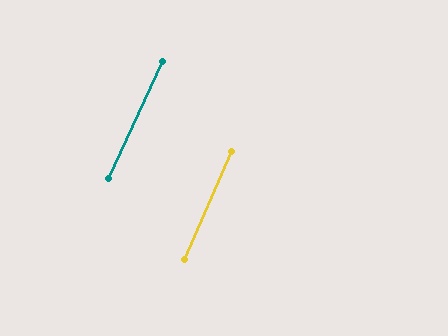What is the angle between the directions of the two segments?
Approximately 1 degree.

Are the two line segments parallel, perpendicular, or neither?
Parallel — their directions differ by only 0.7°.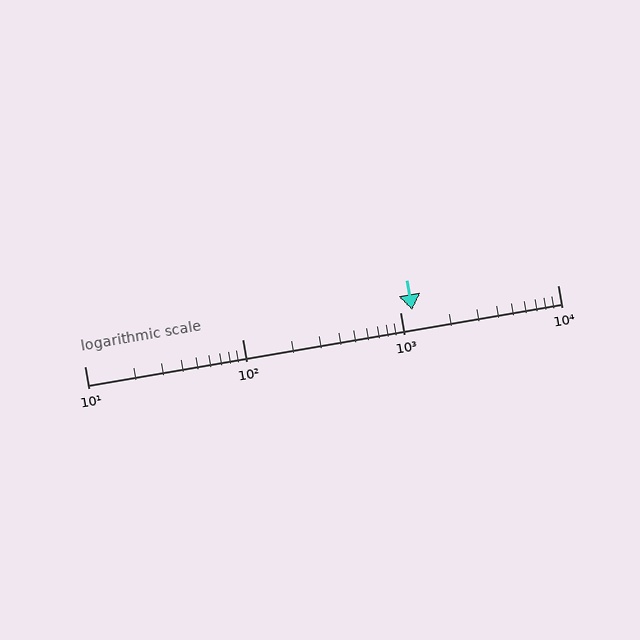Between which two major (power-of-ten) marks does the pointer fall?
The pointer is between 1000 and 10000.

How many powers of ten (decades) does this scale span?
The scale spans 3 decades, from 10 to 10000.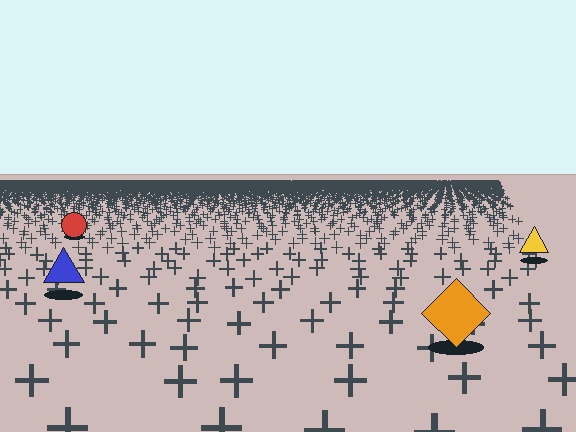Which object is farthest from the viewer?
The red circle is farthest from the viewer. It appears smaller and the ground texture around it is denser.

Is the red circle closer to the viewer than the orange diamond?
No. The orange diamond is closer — you can tell from the texture gradient: the ground texture is coarser near it.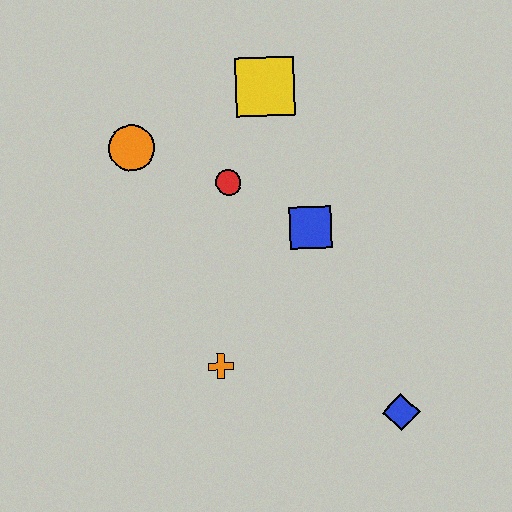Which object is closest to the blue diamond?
The orange cross is closest to the blue diamond.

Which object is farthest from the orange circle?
The blue diamond is farthest from the orange circle.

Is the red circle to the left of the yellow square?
Yes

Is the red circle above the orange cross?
Yes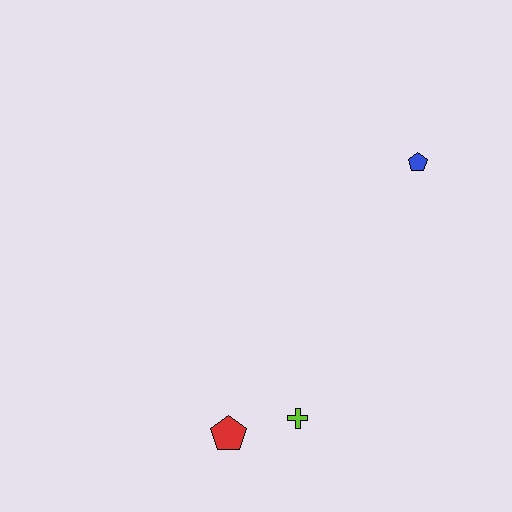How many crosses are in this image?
There is 1 cross.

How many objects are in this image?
There are 3 objects.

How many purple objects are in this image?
There are no purple objects.